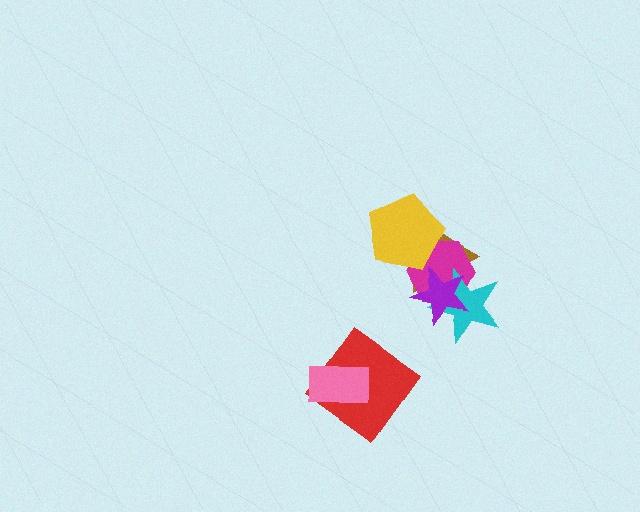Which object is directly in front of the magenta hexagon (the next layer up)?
The cyan star is directly in front of the magenta hexagon.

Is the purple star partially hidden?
No, no other shape covers it.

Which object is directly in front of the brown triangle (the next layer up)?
The magenta hexagon is directly in front of the brown triangle.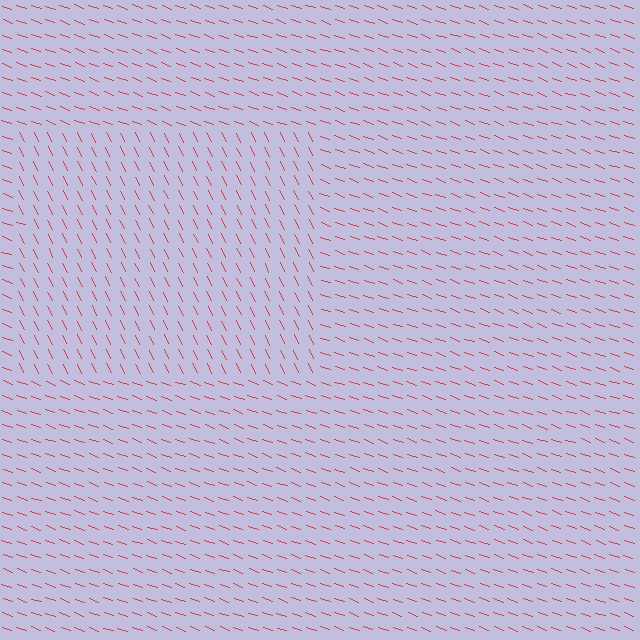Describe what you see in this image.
The image is filled with small red line segments. A rectangle region in the image has lines oriented differently from the surrounding lines, creating a visible texture boundary.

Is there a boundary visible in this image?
Yes, there is a texture boundary formed by a change in line orientation.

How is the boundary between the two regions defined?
The boundary is defined purely by a change in line orientation (approximately 45 degrees difference). All lines are the same color and thickness.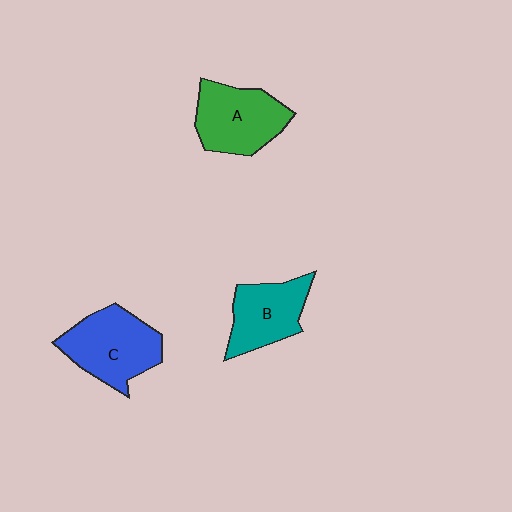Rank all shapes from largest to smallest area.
From largest to smallest: C (blue), A (green), B (teal).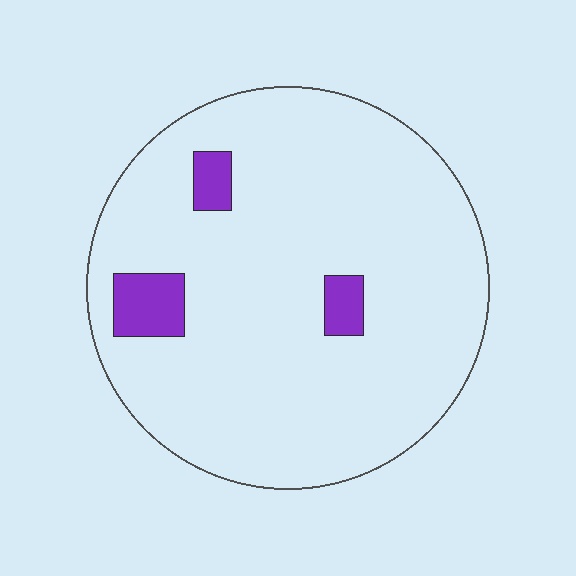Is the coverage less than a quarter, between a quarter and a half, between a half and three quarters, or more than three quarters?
Less than a quarter.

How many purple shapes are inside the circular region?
3.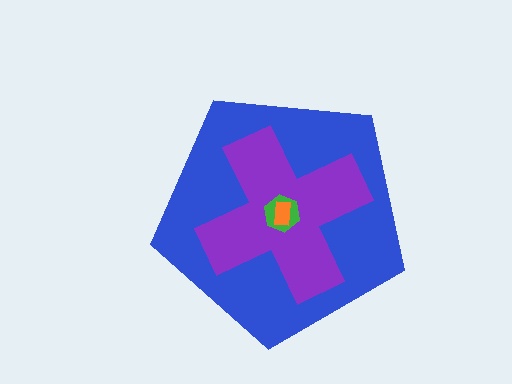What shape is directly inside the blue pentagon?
The purple cross.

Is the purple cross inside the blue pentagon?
Yes.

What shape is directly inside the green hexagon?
The orange rectangle.